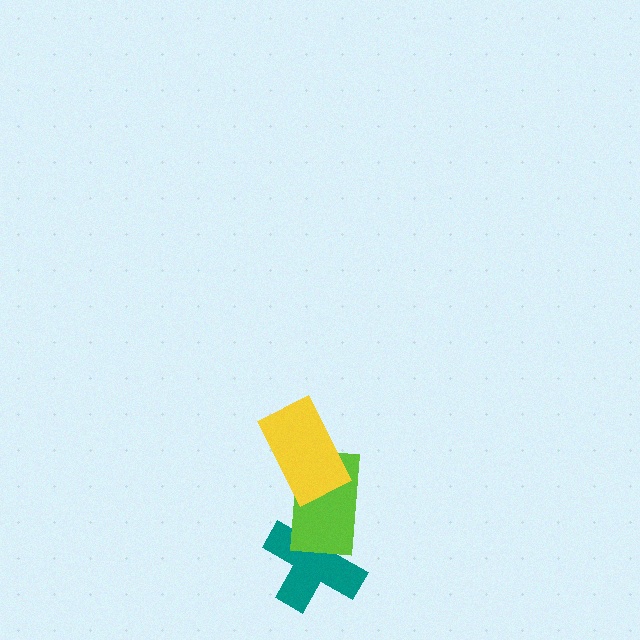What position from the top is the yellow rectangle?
The yellow rectangle is 1st from the top.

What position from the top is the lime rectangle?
The lime rectangle is 2nd from the top.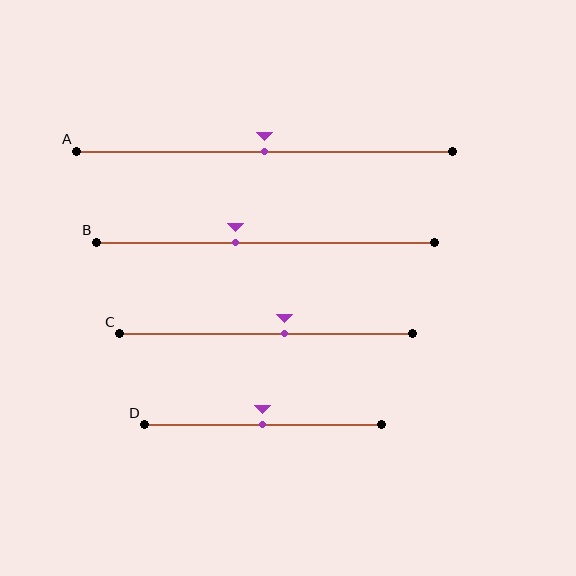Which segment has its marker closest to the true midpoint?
Segment A has its marker closest to the true midpoint.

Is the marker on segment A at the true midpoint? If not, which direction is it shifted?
Yes, the marker on segment A is at the true midpoint.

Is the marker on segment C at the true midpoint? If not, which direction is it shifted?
No, the marker on segment C is shifted to the right by about 6% of the segment length.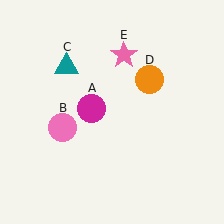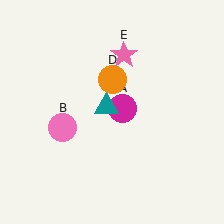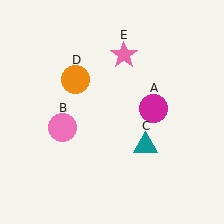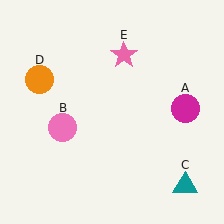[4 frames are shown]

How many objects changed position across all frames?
3 objects changed position: magenta circle (object A), teal triangle (object C), orange circle (object D).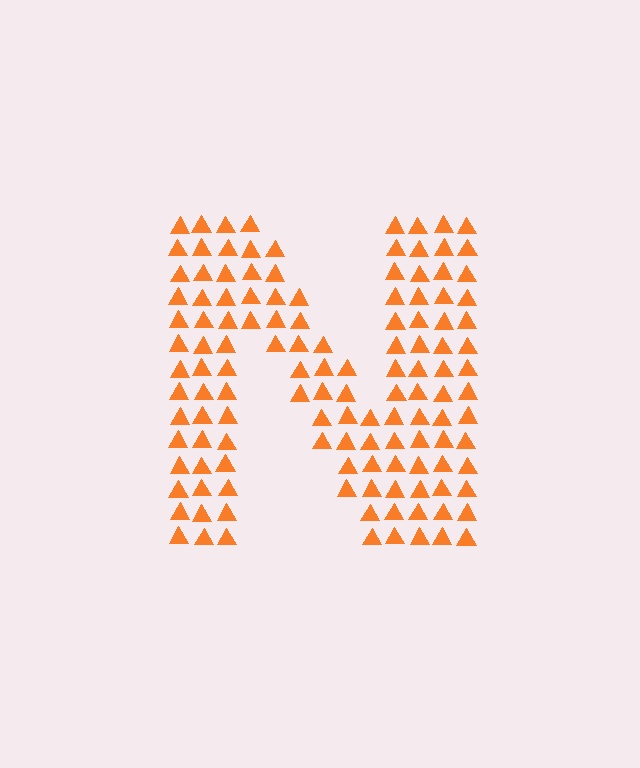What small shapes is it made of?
It is made of small triangles.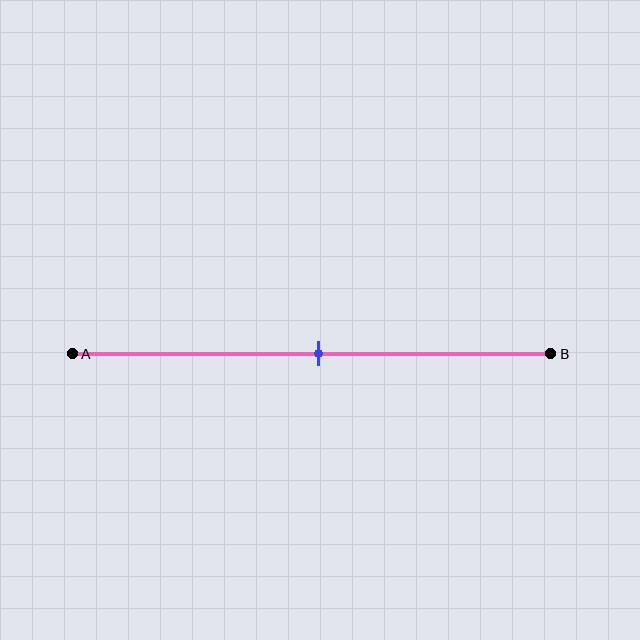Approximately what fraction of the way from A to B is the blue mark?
The blue mark is approximately 50% of the way from A to B.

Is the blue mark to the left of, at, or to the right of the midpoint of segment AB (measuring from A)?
The blue mark is approximately at the midpoint of segment AB.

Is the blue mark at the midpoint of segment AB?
Yes, the mark is approximately at the midpoint.